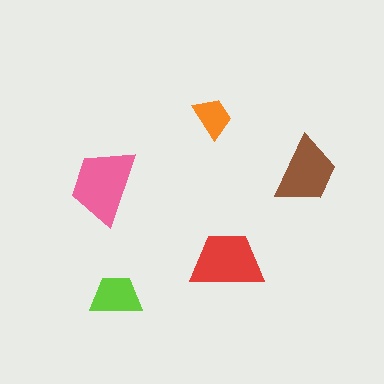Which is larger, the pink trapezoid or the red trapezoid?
The pink one.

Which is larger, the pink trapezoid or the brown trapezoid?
The pink one.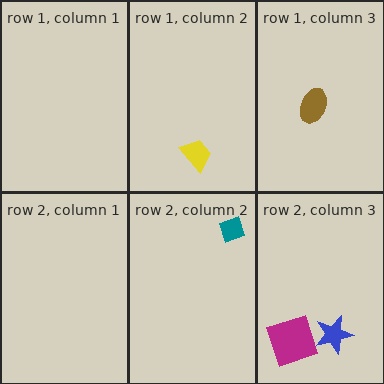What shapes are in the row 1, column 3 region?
The brown ellipse.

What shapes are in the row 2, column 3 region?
The magenta square, the blue star.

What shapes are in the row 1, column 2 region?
The yellow trapezoid.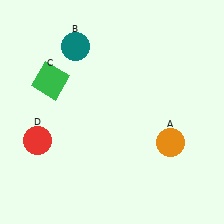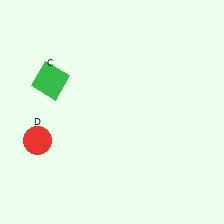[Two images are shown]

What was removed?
The orange circle (A), the teal circle (B) were removed in Image 2.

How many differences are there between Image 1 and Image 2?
There are 2 differences between the two images.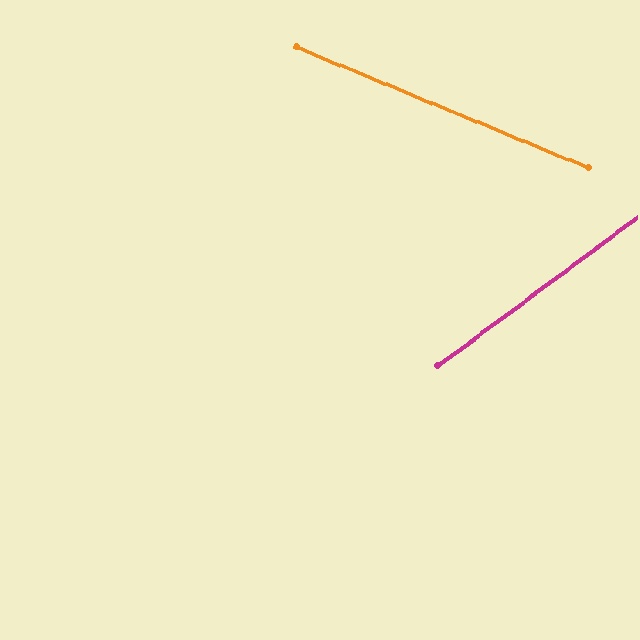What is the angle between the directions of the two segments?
Approximately 59 degrees.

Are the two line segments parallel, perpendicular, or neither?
Neither parallel nor perpendicular — they differ by about 59°.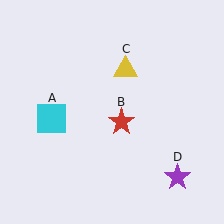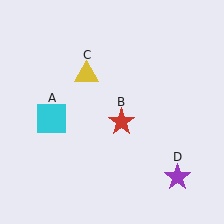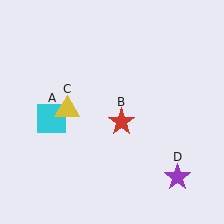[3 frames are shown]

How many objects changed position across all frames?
1 object changed position: yellow triangle (object C).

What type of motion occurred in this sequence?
The yellow triangle (object C) rotated counterclockwise around the center of the scene.